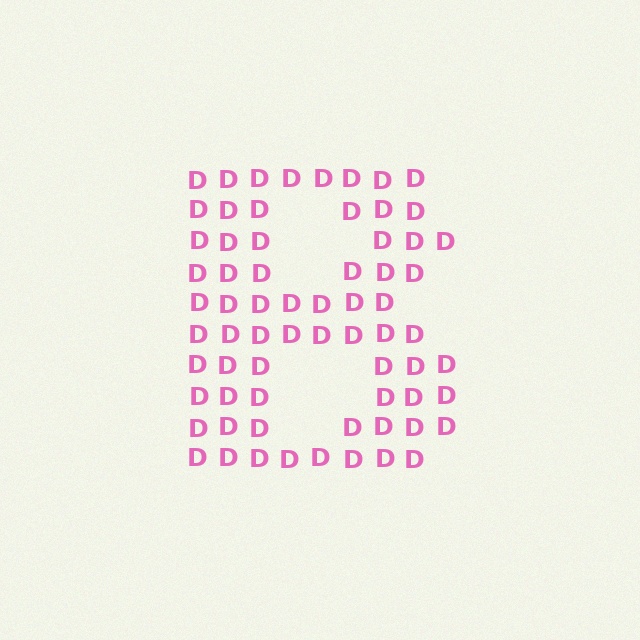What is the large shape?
The large shape is the letter B.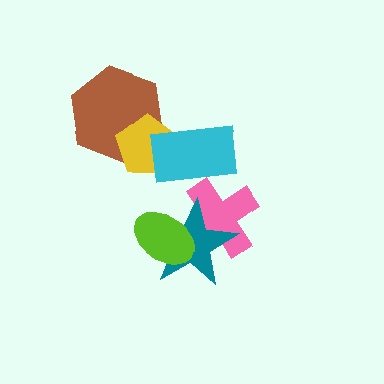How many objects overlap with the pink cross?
3 objects overlap with the pink cross.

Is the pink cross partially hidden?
Yes, it is partially covered by another shape.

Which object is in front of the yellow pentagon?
The cyan rectangle is in front of the yellow pentagon.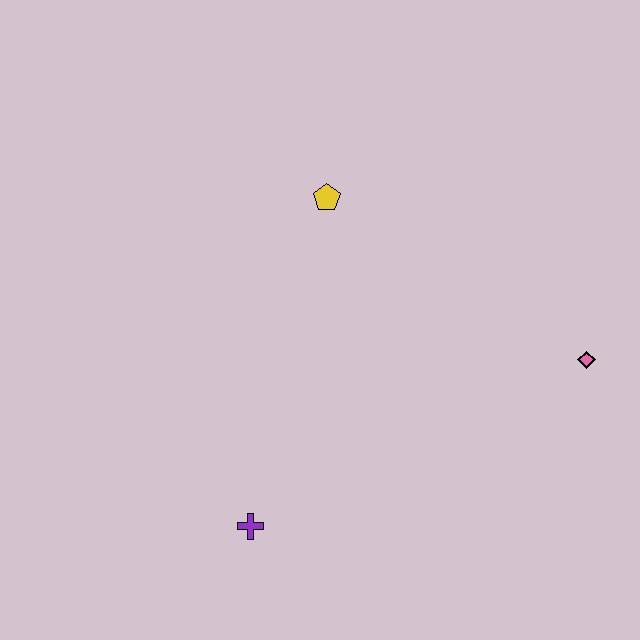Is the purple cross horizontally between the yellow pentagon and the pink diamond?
No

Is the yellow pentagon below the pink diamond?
No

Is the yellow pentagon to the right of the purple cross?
Yes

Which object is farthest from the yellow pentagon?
The purple cross is farthest from the yellow pentagon.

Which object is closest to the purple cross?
The yellow pentagon is closest to the purple cross.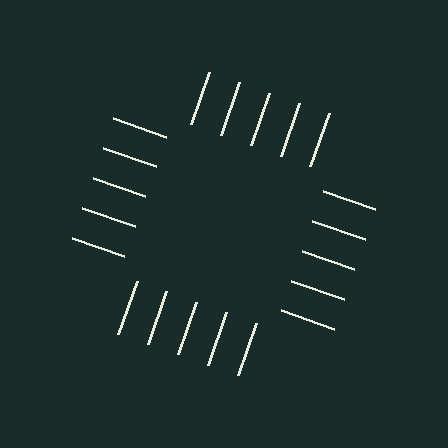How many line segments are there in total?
20 — 5 along each of the 4 edges.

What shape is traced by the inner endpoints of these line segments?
An illusory square — the line segments terminate on its edges but no continuous stroke is drawn.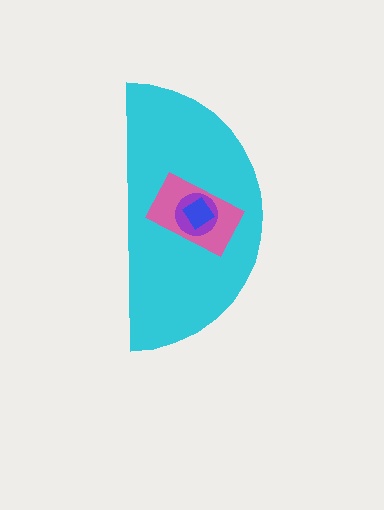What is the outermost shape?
The cyan semicircle.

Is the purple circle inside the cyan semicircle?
Yes.